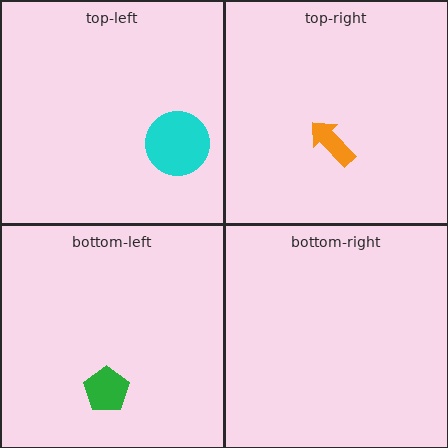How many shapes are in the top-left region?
1.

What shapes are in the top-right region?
The orange arrow.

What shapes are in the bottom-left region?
The green pentagon.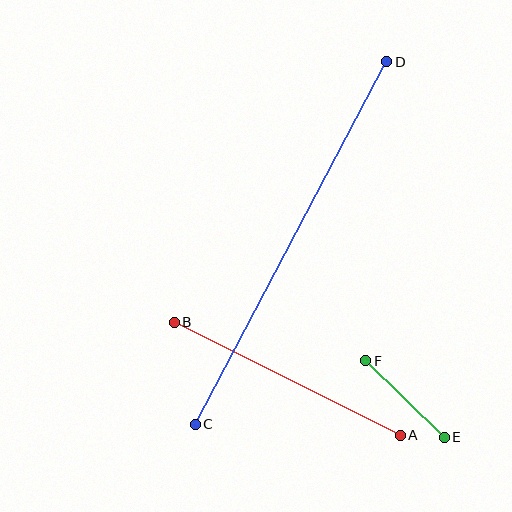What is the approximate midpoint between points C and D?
The midpoint is at approximately (291, 243) pixels.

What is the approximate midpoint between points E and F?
The midpoint is at approximately (405, 399) pixels.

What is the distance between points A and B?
The distance is approximately 253 pixels.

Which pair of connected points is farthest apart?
Points C and D are farthest apart.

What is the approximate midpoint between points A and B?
The midpoint is at approximately (287, 379) pixels.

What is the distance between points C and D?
The distance is approximately 410 pixels.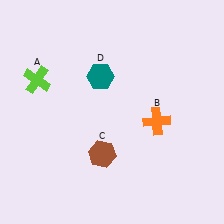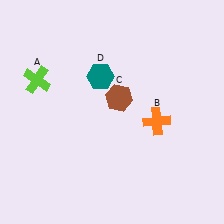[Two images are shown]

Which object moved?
The brown hexagon (C) moved up.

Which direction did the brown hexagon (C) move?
The brown hexagon (C) moved up.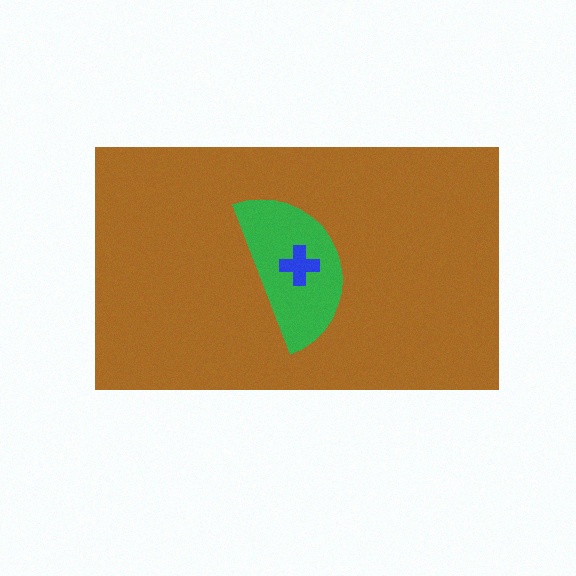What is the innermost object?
The blue cross.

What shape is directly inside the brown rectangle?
The green semicircle.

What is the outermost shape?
The brown rectangle.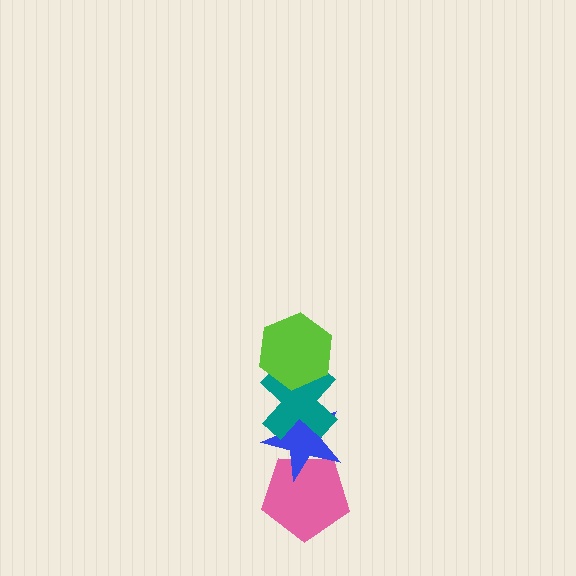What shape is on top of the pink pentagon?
The blue star is on top of the pink pentagon.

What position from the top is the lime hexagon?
The lime hexagon is 1st from the top.